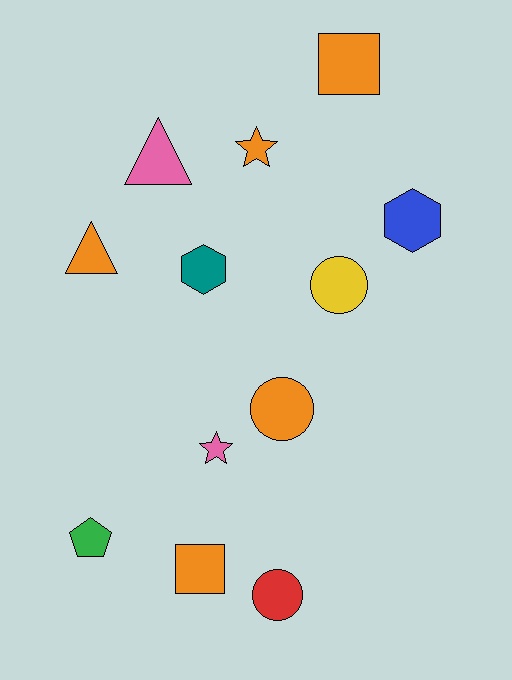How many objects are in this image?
There are 12 objects.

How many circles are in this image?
There are 3 circles.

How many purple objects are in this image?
There are no purple objects.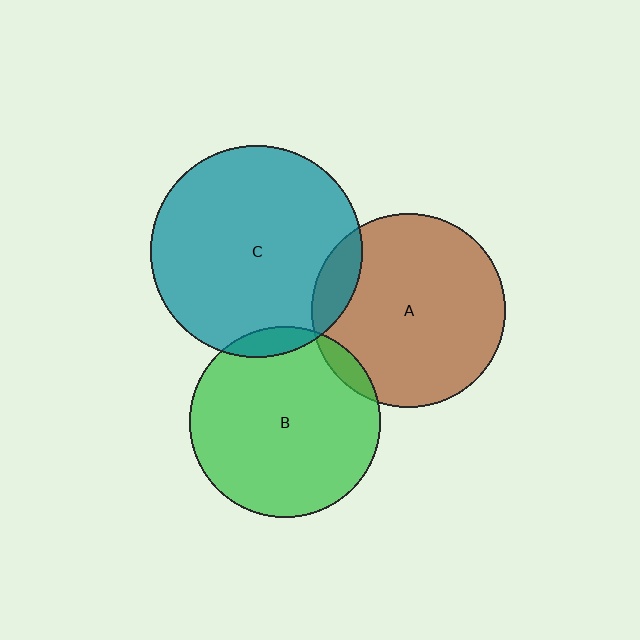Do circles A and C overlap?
Yes.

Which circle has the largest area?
Circle C (teal).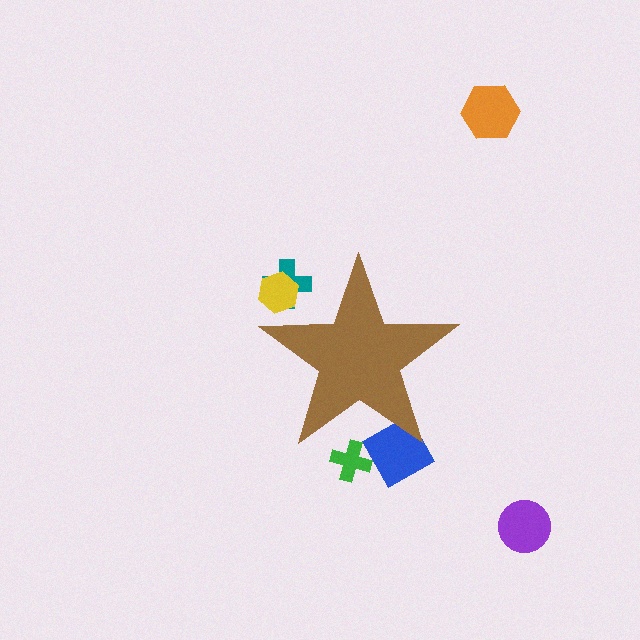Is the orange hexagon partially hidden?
No, the orange hexagon is fully visible.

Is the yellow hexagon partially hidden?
Yes, the yellow hexagon is partially hidden behind the brown star.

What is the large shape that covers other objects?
A brown star.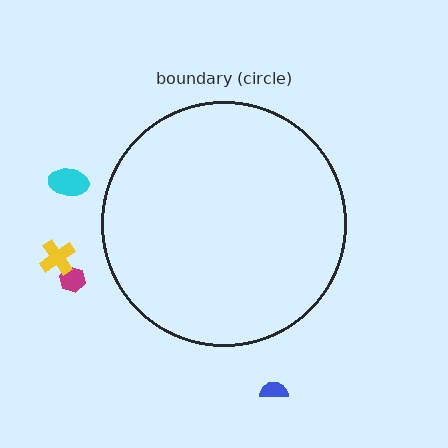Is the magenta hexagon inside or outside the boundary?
Outside.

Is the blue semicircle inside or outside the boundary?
Outside.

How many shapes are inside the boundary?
0 inside, 4 outside.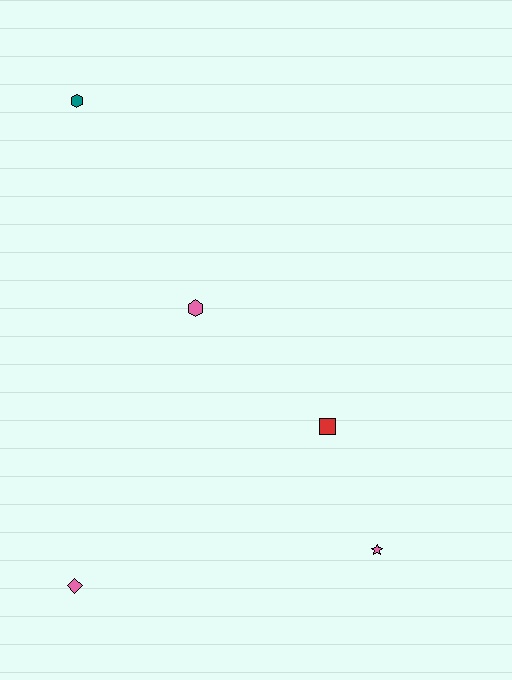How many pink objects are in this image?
There are 3 pink objects.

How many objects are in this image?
There are 5 objects.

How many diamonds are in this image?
There is 1 diamond.